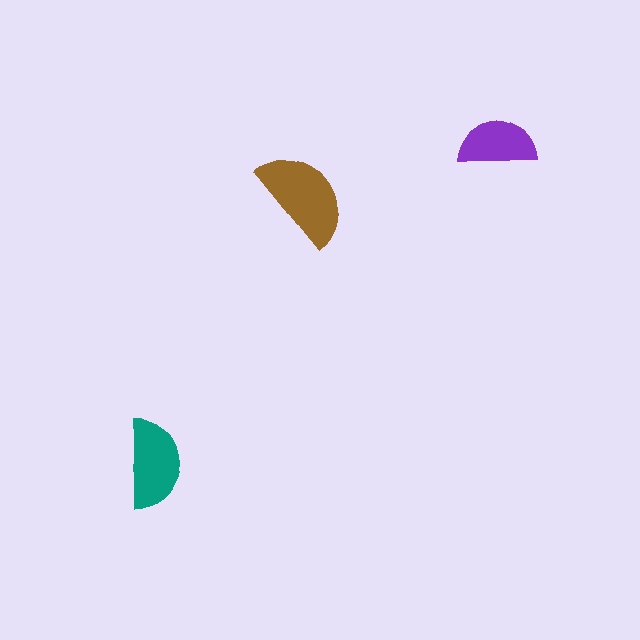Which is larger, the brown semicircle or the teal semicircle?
The brown one.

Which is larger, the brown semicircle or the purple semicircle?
The brown one.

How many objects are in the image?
There are 3 objects in the image.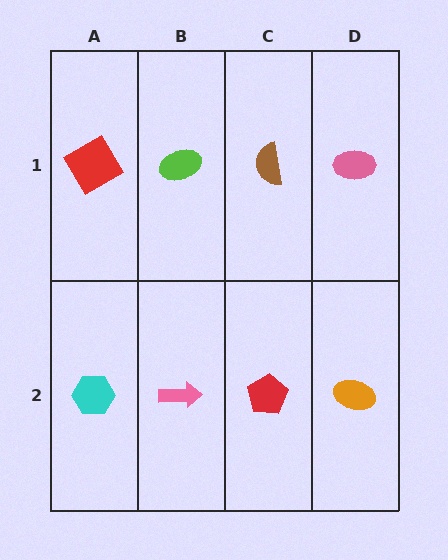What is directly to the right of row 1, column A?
A lime ellipse.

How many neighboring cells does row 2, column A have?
2.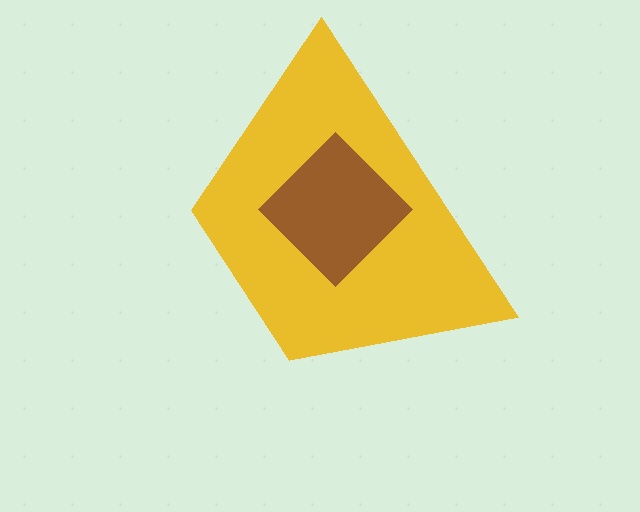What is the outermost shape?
The yellow trapezoid.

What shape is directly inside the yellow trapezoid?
The brown diamond.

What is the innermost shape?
The brown diamond.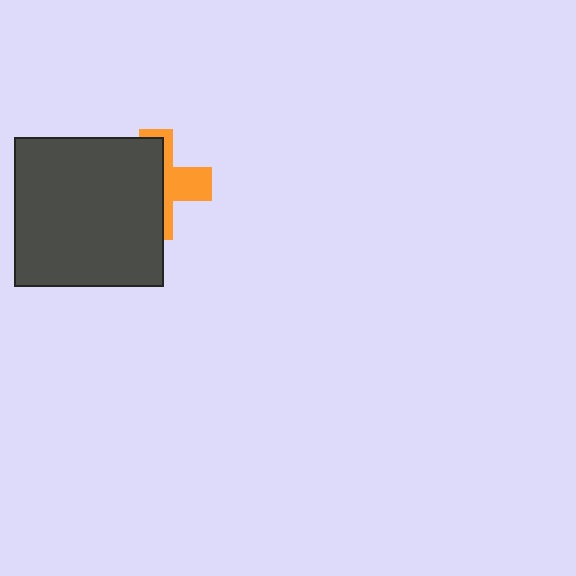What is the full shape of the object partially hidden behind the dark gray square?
The partially hidden object is an orange cross.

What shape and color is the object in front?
The object in front is a dark gray square.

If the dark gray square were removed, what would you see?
You would see the complete orange cross.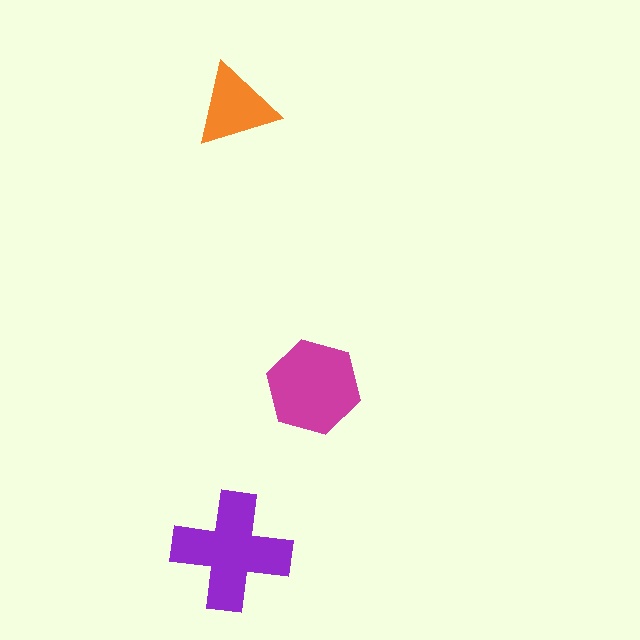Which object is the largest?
The purple cross.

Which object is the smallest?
The orange triangle.